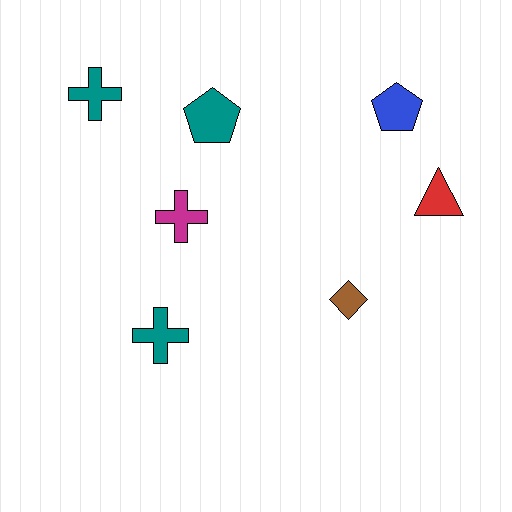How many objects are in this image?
There are 7 objects.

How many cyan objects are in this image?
There are no cyan objects.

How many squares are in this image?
There are no squares.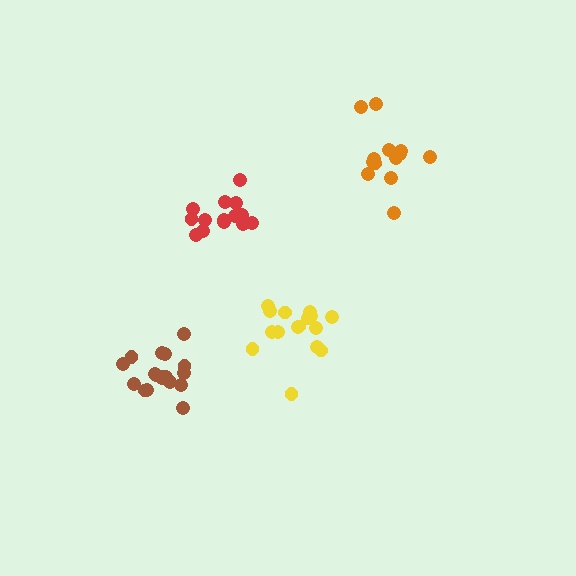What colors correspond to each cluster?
The clusters are colored: brown, red, yellow, orange.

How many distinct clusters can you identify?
There are 4 distinct clusters.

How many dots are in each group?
Group 1: 18 dots, Group 2: 14 dots, Group 3: 16 dots, Group 4: 13 dots (61 total).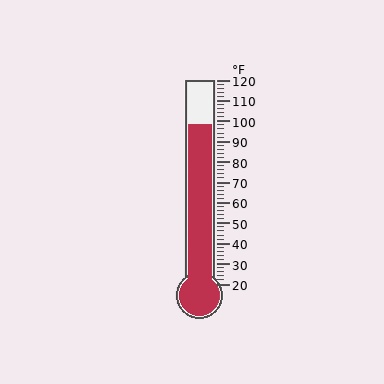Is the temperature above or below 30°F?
The temperature is above 30°F.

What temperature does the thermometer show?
The thermometer shows approximately 98°F.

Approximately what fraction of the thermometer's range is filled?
The thermometer is filled to approximately 80% of its range.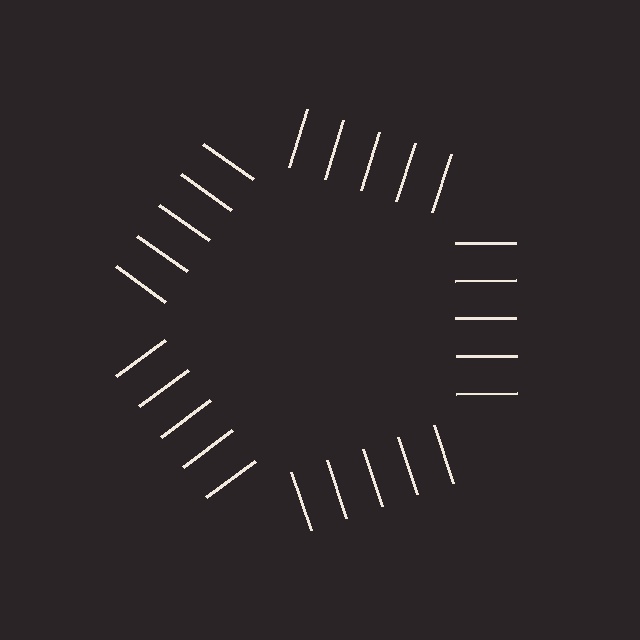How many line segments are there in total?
25 — 5 along each of the 5 edges.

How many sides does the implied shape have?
5 sides — the line-ends trace a pentagon.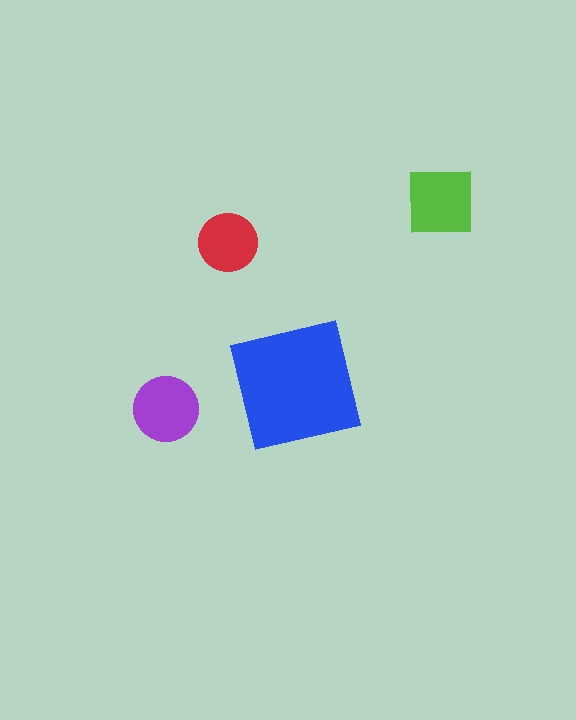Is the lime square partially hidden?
No, the lime square is fully visible.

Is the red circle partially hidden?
No, the red circle is fully visible.